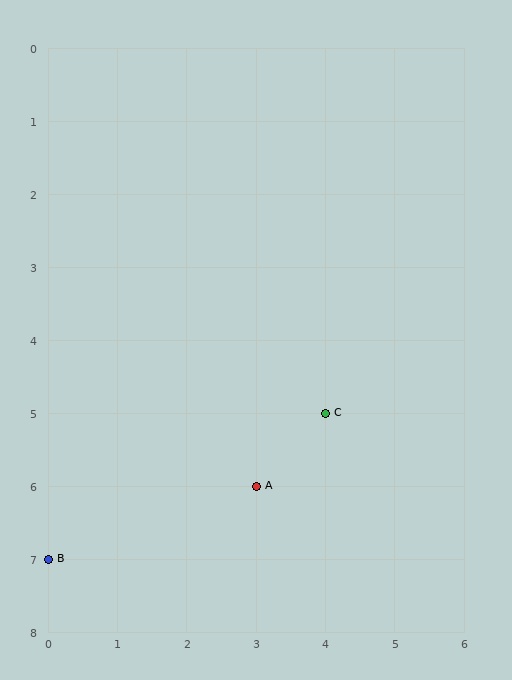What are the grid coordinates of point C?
Point C is at grid coordinates (4, 5).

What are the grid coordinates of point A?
Point A is at grid coordinates (3, 6).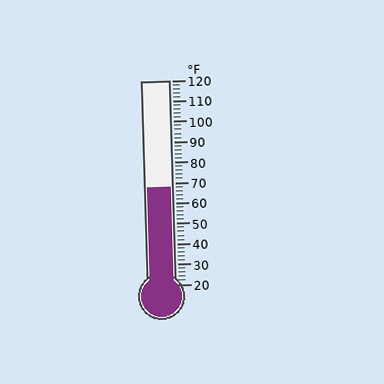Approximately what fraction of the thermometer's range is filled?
The thermometer is filled to approximately 50% of its range.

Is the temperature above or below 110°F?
The temperature is below 110°F.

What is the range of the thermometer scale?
The thermometer scale ranges from 20°F to 120°F.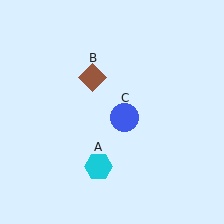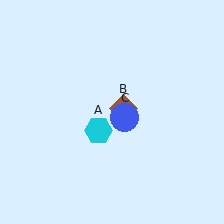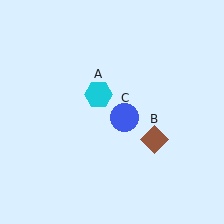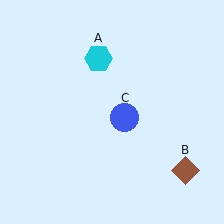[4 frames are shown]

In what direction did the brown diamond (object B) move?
The brown diamond (object B) moved down and to the right.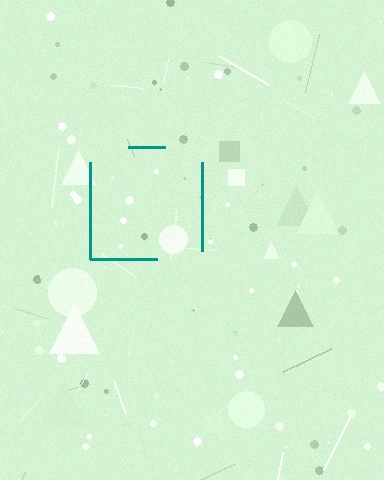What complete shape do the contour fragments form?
The contour fragments form a square.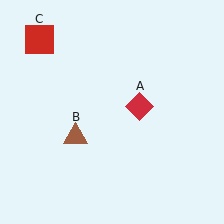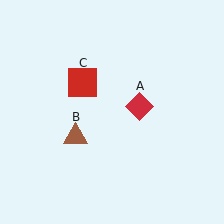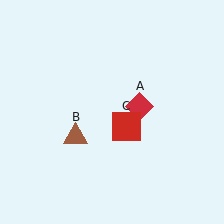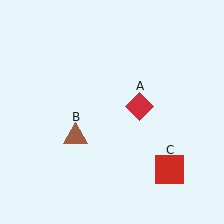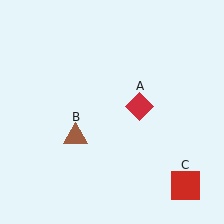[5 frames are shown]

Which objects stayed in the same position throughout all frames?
Red diamond (object A) and brown triangle (object B) remained stationary.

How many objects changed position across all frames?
1 object changed position: red square (object C).